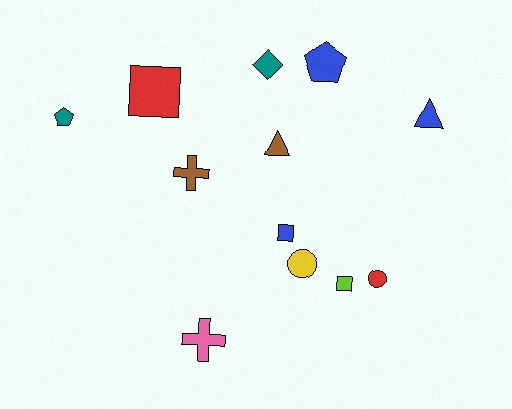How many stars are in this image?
There are no stars.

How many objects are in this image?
There are 12 objects.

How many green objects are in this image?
There are no green objects.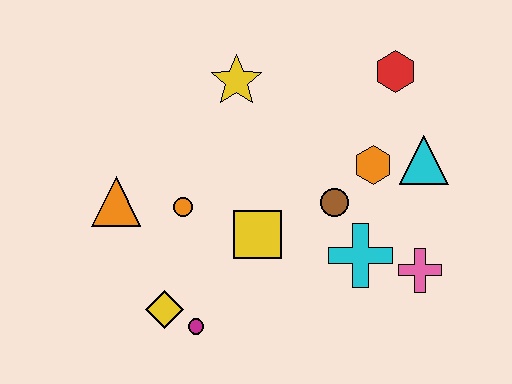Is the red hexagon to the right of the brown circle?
Yes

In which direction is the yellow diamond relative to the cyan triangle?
The yellow diamond is to the left of the cyan triangle.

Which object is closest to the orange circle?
The orange triangle is closest to the orange circle.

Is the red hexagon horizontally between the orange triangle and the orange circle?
No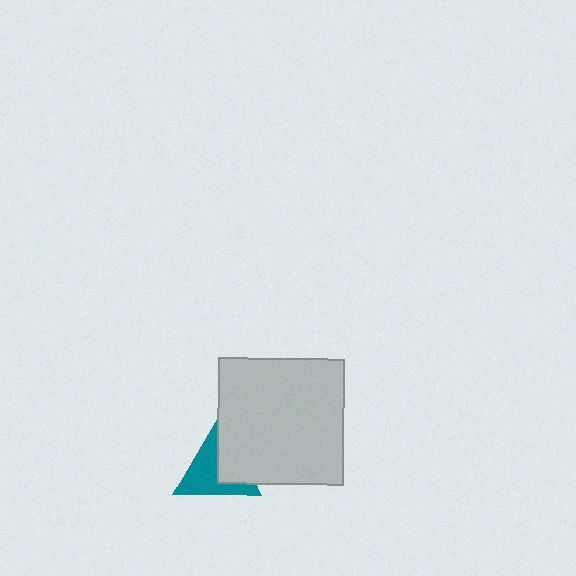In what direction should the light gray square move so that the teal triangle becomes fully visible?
The light gray square should move right. That is the shortest direction to clear the overlap and leave the teal triangle fully visible.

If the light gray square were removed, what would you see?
You would see the complete teal triangle.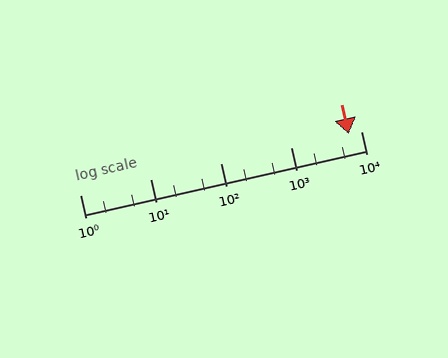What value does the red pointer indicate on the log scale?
The pointer indicates approximately 6600.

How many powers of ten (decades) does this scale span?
The scale spans 4 decades, from 1 to 10000.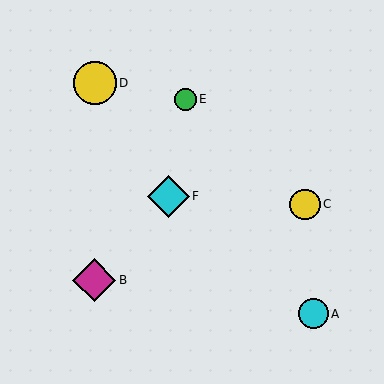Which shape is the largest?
The magenta diamond (labeled B) is the largest.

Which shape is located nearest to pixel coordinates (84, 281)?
The magenta diamond (labeled B) at (94, 280) is nearest to that location.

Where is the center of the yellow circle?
The center of the yellow circle is at (95, 83).